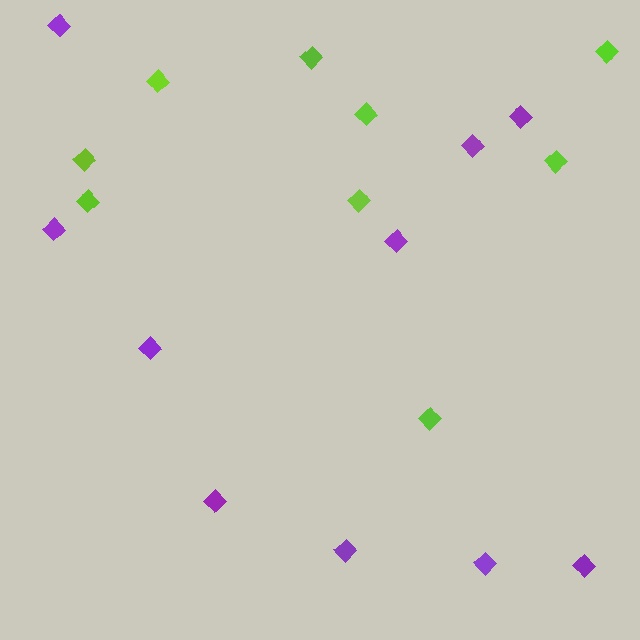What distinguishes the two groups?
There are 2 groups: one group of purple diamonds (10) and one group of lime diamonds (9).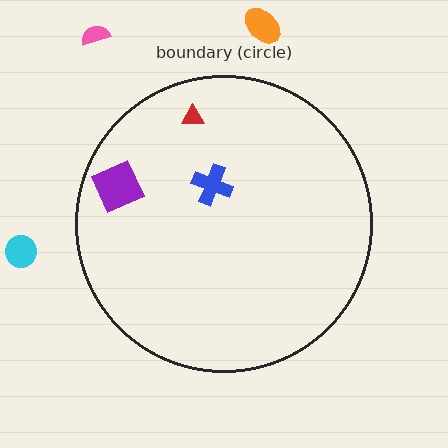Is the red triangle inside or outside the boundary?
Inside.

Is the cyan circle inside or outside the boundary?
Outside.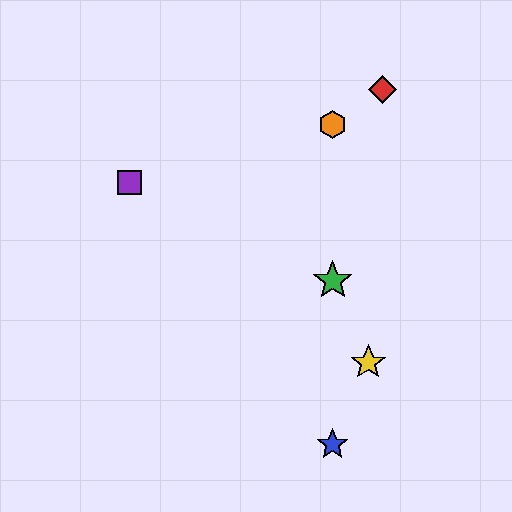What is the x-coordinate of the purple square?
The purple square is at x≈130.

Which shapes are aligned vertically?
The blue star, the green star, the orange hexagon are aligned vertically.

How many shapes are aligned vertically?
3 shapes (the blue star, the green star, the orange hexagon) are aligned vertically.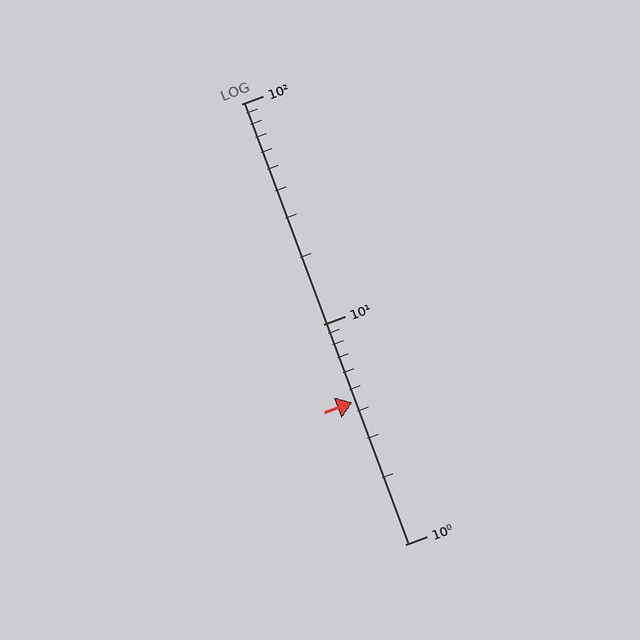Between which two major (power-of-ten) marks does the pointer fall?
The pointer is between 1 and 10.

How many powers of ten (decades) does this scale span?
The scale spans 2 decades, from 1 to 100.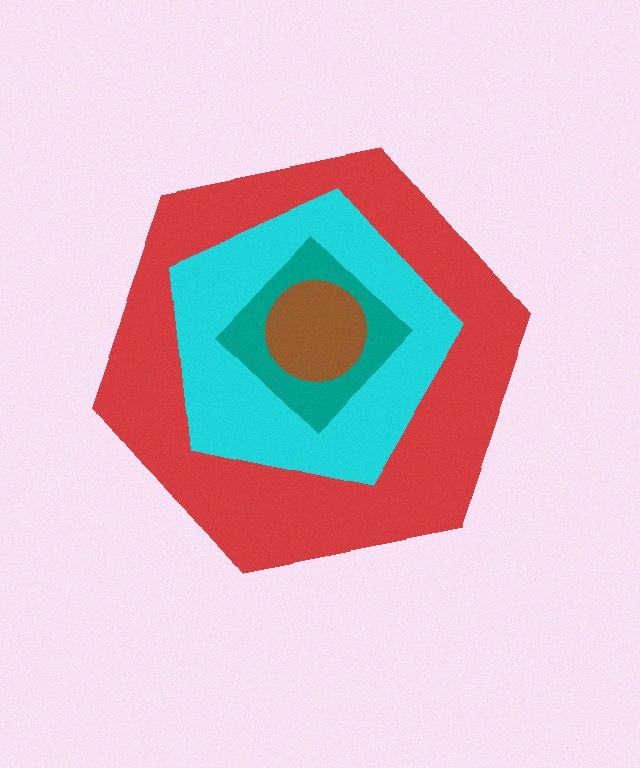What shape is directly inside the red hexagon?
The cyan pentagon.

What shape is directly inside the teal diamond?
The brown circle.